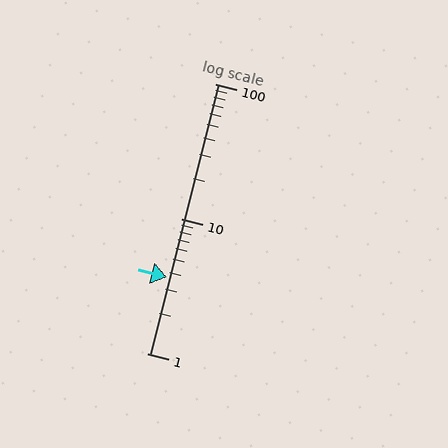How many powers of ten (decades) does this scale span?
The scale spans 2 decades, from 1 to 100.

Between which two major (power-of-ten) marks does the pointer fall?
The pointer is between 1 and 10.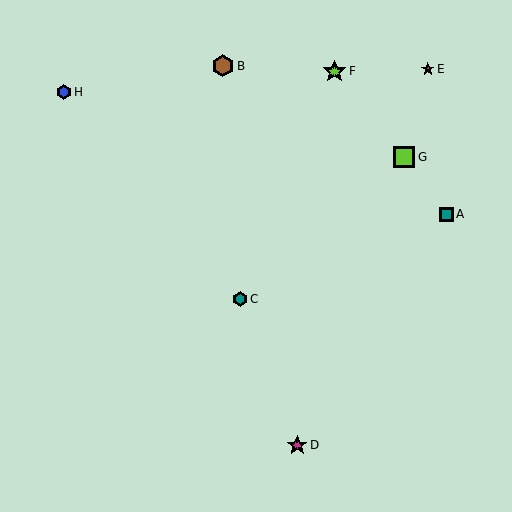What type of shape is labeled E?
Shape E is a red star.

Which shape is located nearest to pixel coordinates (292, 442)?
The magenta star (labeled D) at (297, 445) is nearest to that location.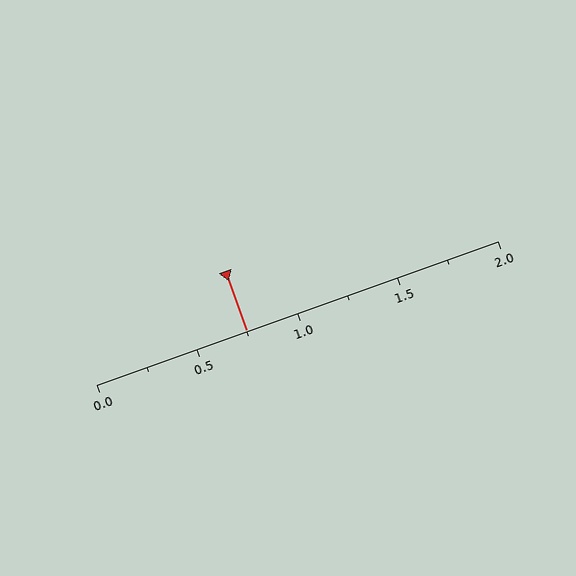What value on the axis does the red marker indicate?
The marker indicates approximately 0.75.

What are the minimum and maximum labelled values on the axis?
The axis runs from 0.0 to 2.0.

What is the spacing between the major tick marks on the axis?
The major ticks are spaced 0.5 apart.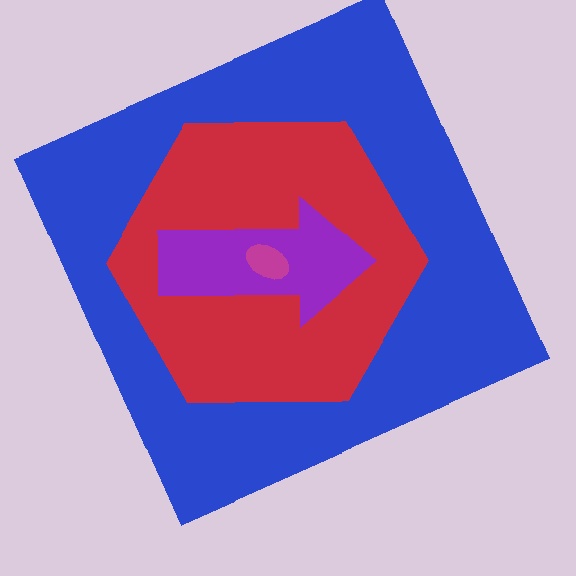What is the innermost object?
The magenta ellipse.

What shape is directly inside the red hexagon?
The purple arrow.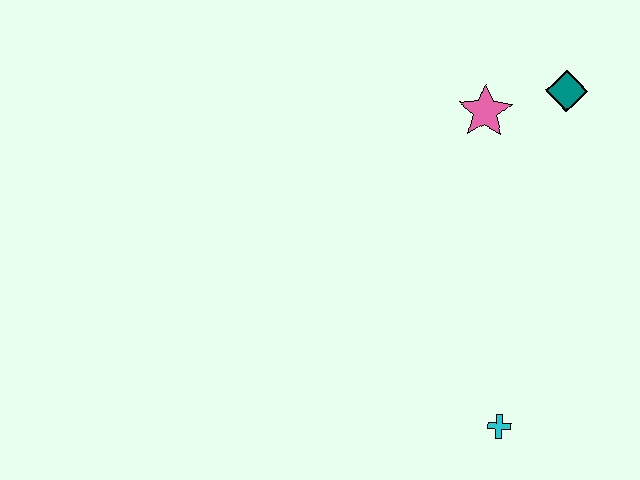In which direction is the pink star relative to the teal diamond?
The pink star is to the left of the teal diamond.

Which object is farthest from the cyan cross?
The teal diamond is farthest from the cyan cross.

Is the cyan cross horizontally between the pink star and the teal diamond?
Yes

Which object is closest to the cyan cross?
The pink star is closest to the cyan cross.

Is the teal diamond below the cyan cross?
No